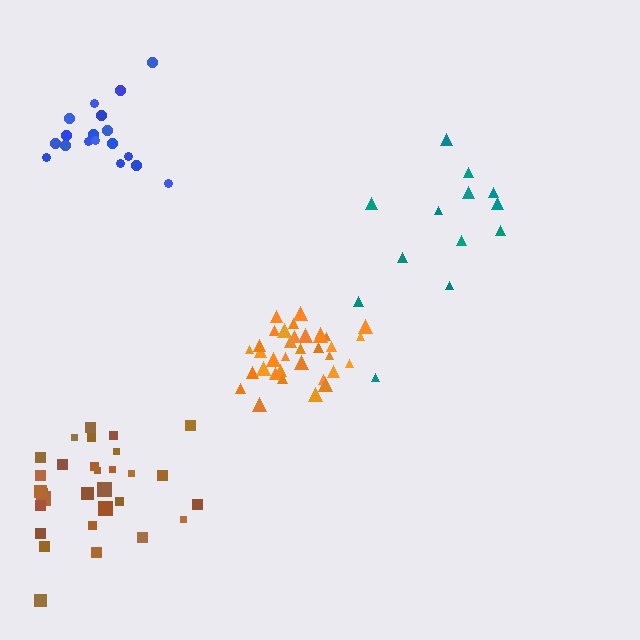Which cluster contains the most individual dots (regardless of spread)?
Orange (35).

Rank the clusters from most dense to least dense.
orange, blue, brown, teal.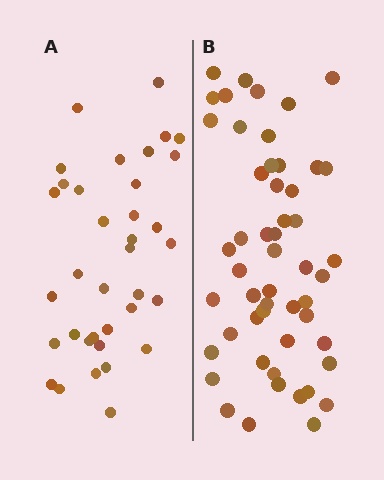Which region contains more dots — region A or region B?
Region B (the right region) has more dots.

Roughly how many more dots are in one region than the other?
Region B has approximately 15 more dots than region A.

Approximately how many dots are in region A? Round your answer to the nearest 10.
About 40 dots. (The exact count is 36, which rounds to 40.)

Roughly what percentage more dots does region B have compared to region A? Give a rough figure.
About 45% more.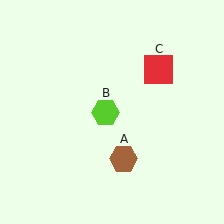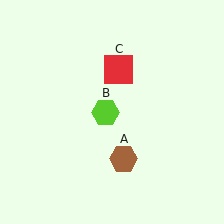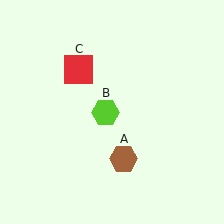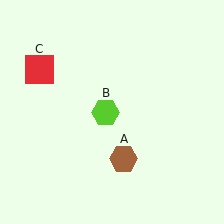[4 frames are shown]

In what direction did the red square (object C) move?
The red square (object C) moved left.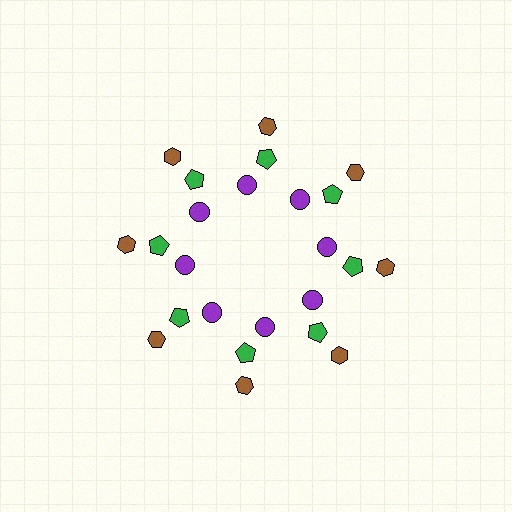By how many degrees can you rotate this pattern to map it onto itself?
The pattern maps onto itself every 45 degrees of rotation.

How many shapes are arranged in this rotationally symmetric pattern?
There are 24 shapes, arranged in 8 groups of 3.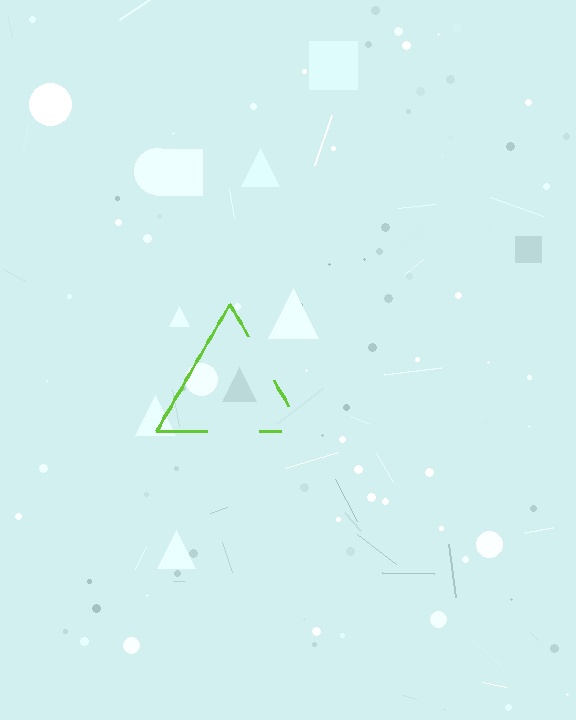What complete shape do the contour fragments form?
The contour fragments form a triangle.